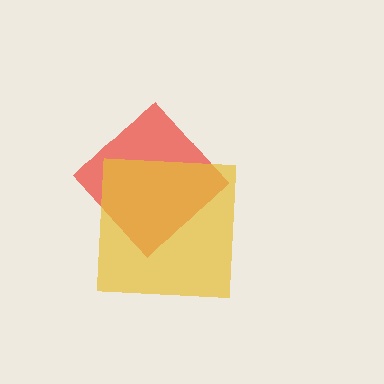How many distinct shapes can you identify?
There are 2 distinct shapes: a red diamond, a yellow square.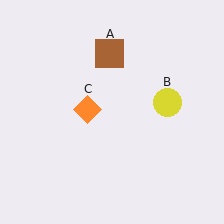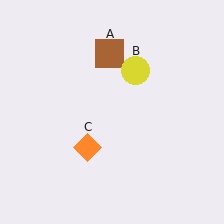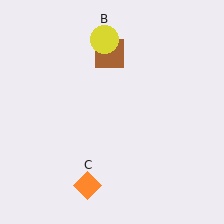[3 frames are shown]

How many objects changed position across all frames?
2 objects changed position: yellow circle (object B), orange diamond (object C).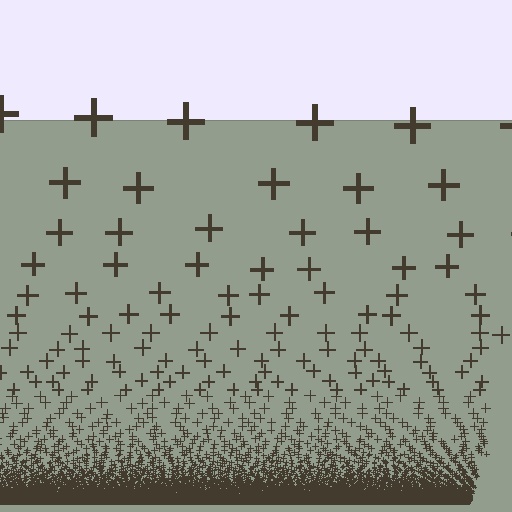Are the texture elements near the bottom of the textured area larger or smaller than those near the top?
Smaller. The gradient is inverted — elements near the bottom are smaller and denser.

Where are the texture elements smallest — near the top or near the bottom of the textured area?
Near the bottom.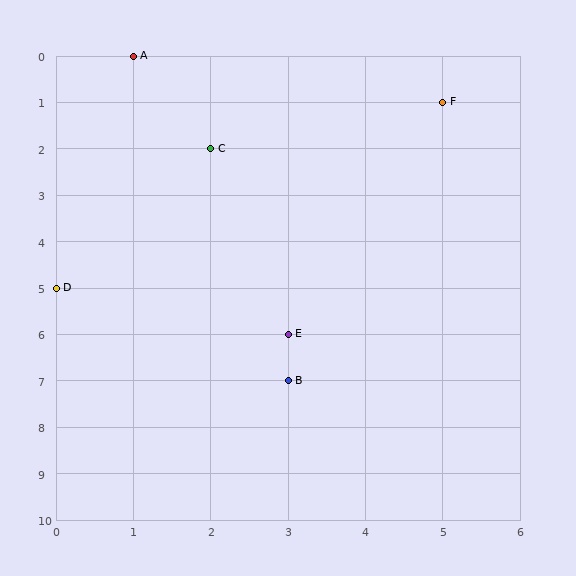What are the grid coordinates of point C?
Point C is at grid coordinates (2, 2).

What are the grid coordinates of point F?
Point F is at grid coordinates (5, 1).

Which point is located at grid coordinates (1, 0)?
Point A is at (1, 0).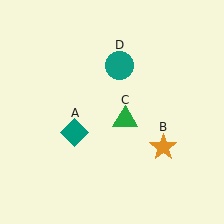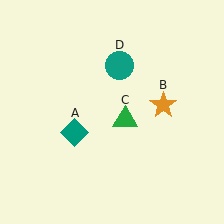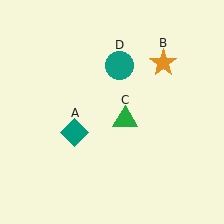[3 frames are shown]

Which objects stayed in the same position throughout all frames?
Teal diamond (object A) and green triangle (object C) and teal circle (object D) remained stationary.